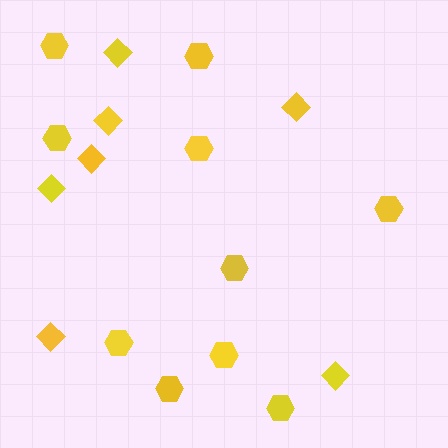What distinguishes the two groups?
There are 2 groups: one group of hexagons (10) and one group of diamonds (7).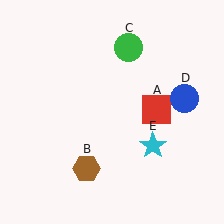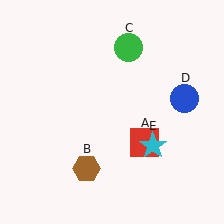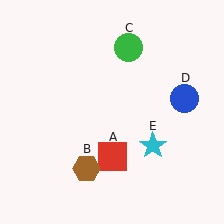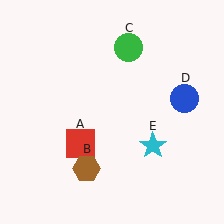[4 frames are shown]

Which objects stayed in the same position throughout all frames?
Brown hexagon (object B) and green circle (object C) and blue circle (object D) and cyan star (object E) remained stationary.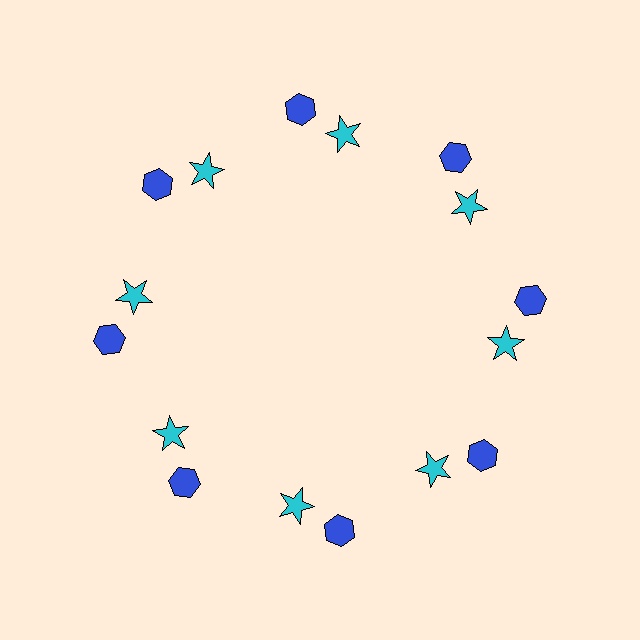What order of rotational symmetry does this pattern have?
This pattern has 8-fold rotational symmetry.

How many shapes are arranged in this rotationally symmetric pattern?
There are 16 shapes, arranged in 8 groups of 2.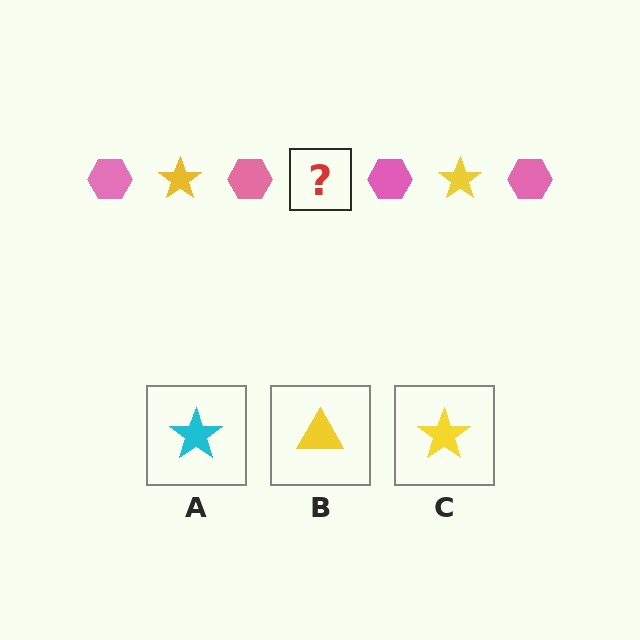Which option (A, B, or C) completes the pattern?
C.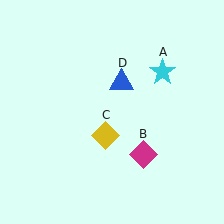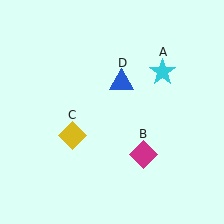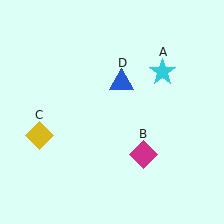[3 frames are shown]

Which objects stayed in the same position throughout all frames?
Cyan star (object A) and magenta diamond (object B) and blue triangle (object D) remained stationary.